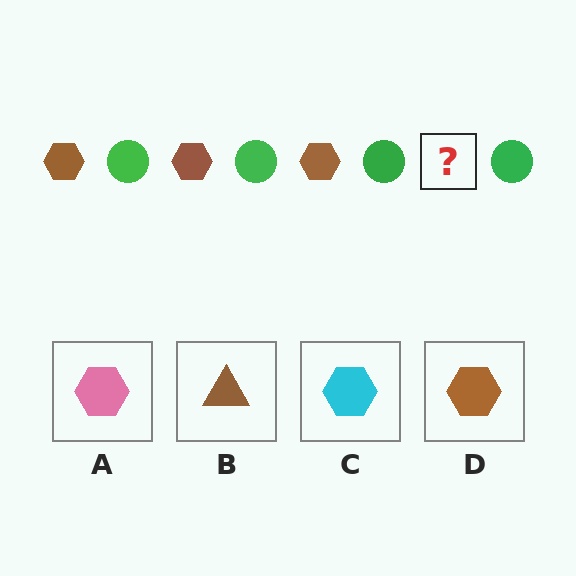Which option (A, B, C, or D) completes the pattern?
D.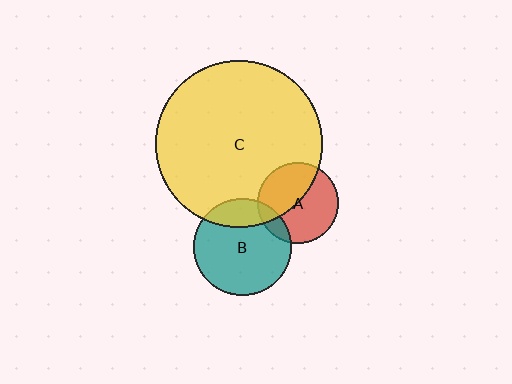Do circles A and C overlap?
Yes.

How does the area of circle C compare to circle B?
Approximately 2.9 times.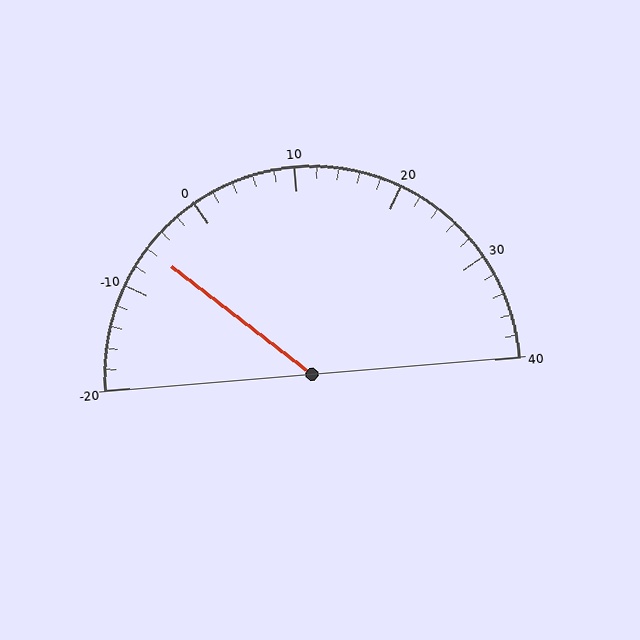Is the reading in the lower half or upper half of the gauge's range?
The reading is in the lower half of the range (-20 to 40).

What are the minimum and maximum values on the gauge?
The gauge ranges from -20 to 40.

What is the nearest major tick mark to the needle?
The nearest major tick mark is -10.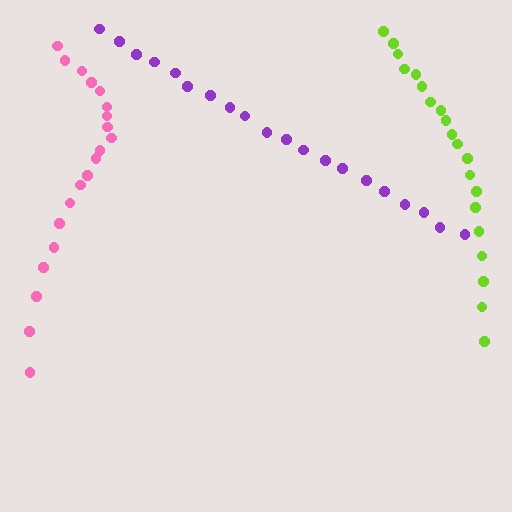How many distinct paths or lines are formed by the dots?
There are 3 distinct paths.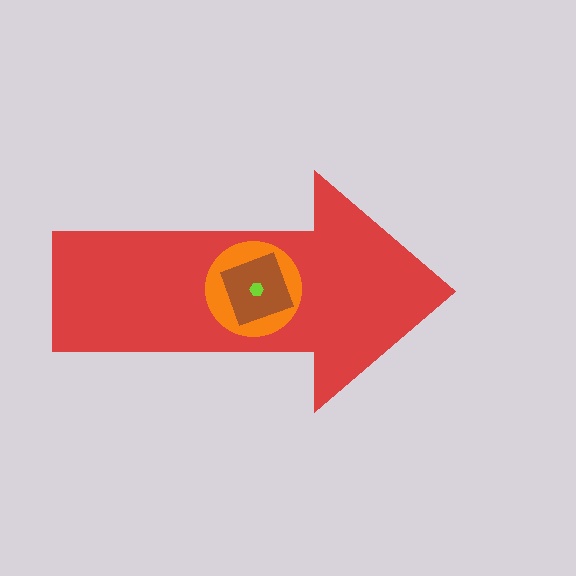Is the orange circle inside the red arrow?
Yes.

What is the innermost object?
The lime hexagon.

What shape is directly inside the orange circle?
The brown square.